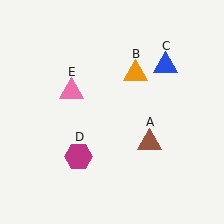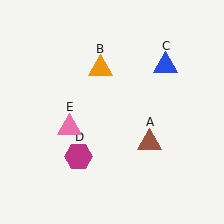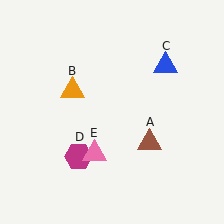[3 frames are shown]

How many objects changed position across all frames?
2 objects changed position: orange triangle (object B), pink triangle (object E).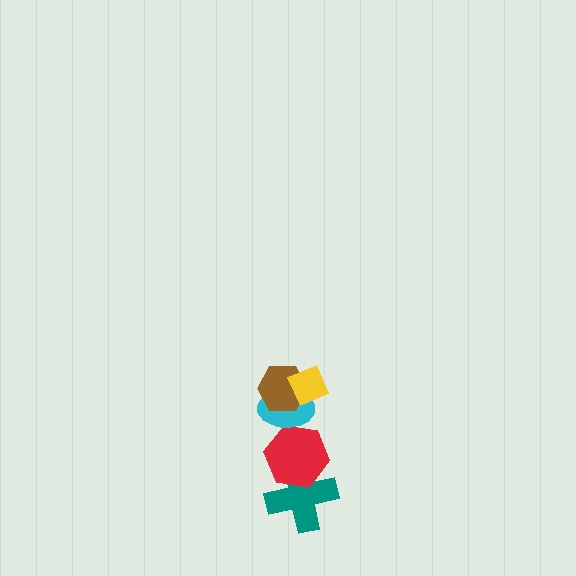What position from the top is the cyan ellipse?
The cyan ellipse is 3rd from the top.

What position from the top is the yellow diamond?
The yellow diamond is 1st from the top.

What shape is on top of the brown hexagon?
The yellow diamond is on top of the brown hexagon.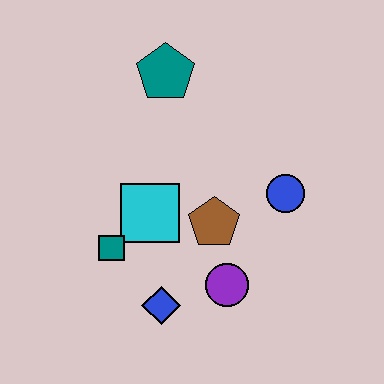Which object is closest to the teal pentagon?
The cyan square is closest to the teal pentagon.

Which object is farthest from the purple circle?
The teal pentagon is farthest from the purple circle.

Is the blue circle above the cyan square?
Yes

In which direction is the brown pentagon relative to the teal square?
The brown pentagon is to the right of the teal square.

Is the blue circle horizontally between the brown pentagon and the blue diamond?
No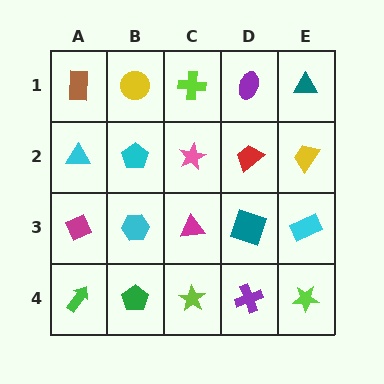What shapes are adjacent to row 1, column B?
A cyan pentagon (row 2, column B), a brown rectangle (row 1, column A), a lime cross (row 1, column C).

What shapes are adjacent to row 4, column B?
A cyan hexagon (row 3, column B), a green arrow (row 4, column A), a lime star (row 4, column C).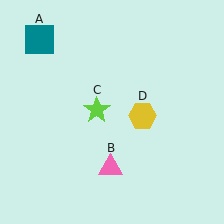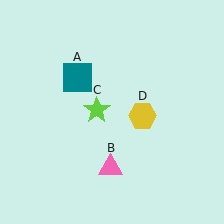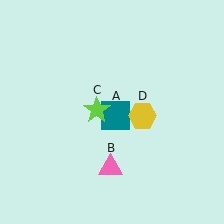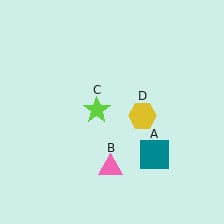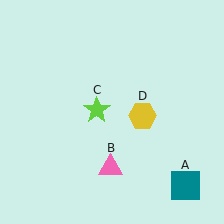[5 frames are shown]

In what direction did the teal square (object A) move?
The teal square (object A) moved down and to the right.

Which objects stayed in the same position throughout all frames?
Pink triangle (object B) and lime star (object C) and yellow hexagon (object D) remained stationary.